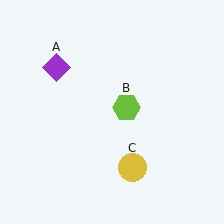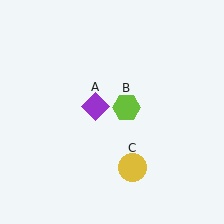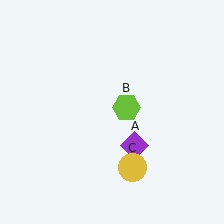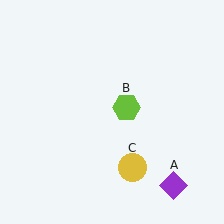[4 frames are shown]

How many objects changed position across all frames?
1 object changed position: purple diamond (object A).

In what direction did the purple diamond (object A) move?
The purple diamond (object A) moved down and to the right.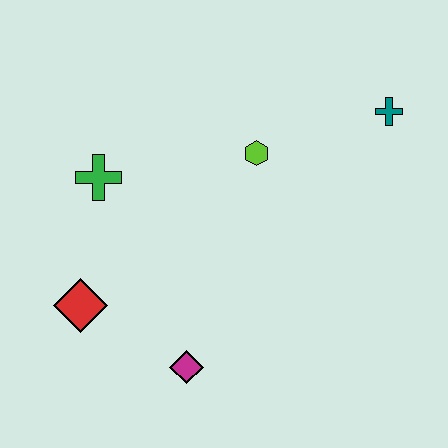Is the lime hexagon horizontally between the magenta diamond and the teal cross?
Yes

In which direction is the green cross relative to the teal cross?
The green cross is to the left of the teal cross.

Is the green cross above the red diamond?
Yes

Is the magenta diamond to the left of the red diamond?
No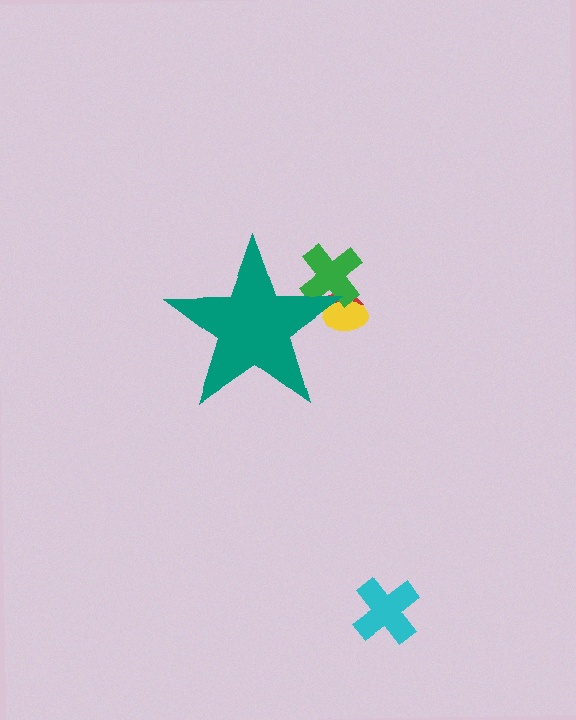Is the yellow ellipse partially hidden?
Yes, the yellow ellipse is partially hidden behind the teal star.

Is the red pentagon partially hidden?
Yes, the red pentagon is partially hidden behind the teal star.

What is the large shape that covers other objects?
A teal star.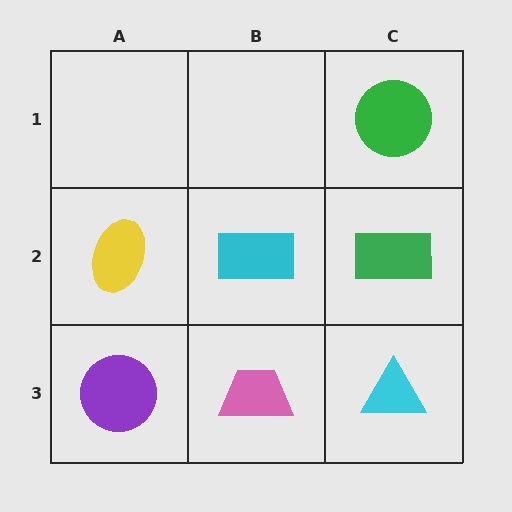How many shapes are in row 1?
1 shape.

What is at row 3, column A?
A purple circle.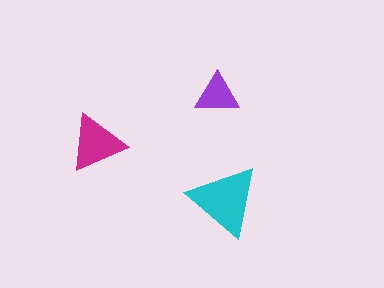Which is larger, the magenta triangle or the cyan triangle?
The cyan one.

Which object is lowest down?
The cyan triangle is bottommost.